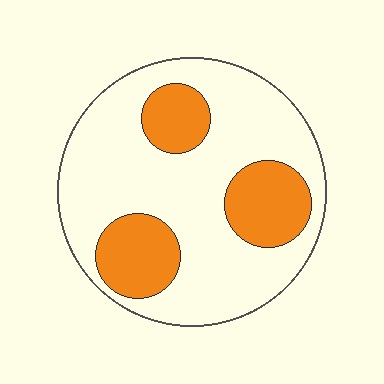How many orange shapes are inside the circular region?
3.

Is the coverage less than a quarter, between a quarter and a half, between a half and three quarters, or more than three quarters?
Between a quarter and a half.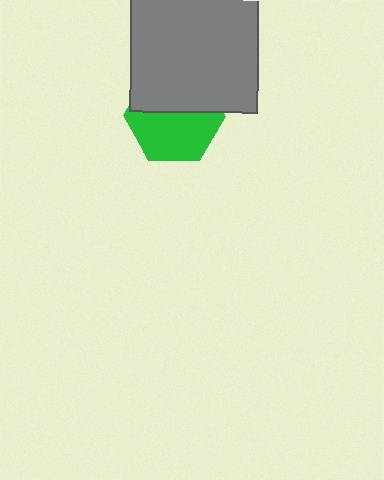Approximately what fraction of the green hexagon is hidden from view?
Roughly 45% of the green hexagon is hidden behind the gray square.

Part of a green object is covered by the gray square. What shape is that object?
It is a hexagon.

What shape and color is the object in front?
The object in front is a gray square.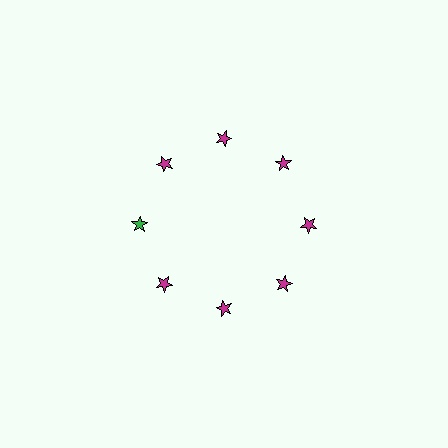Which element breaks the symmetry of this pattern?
The green star at roughly the 9 o'clock position breaks the symmetry. All other shapes are magenta stars.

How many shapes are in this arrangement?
There are 8 shapes arranged in a ring pattern.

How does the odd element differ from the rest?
It has a different color: green instead of magenta.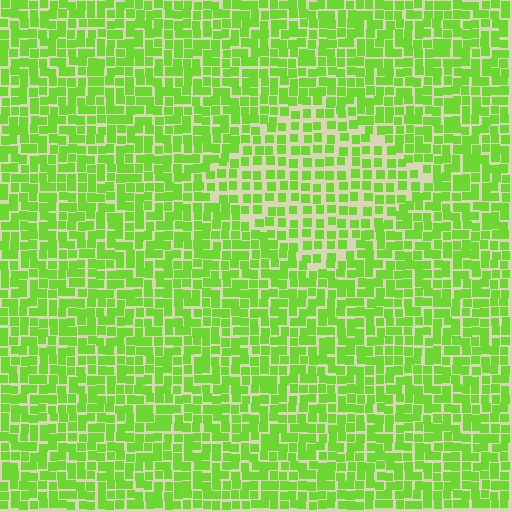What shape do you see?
I see a diamond.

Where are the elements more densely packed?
The elements are more densely packed outside the diamond boundary.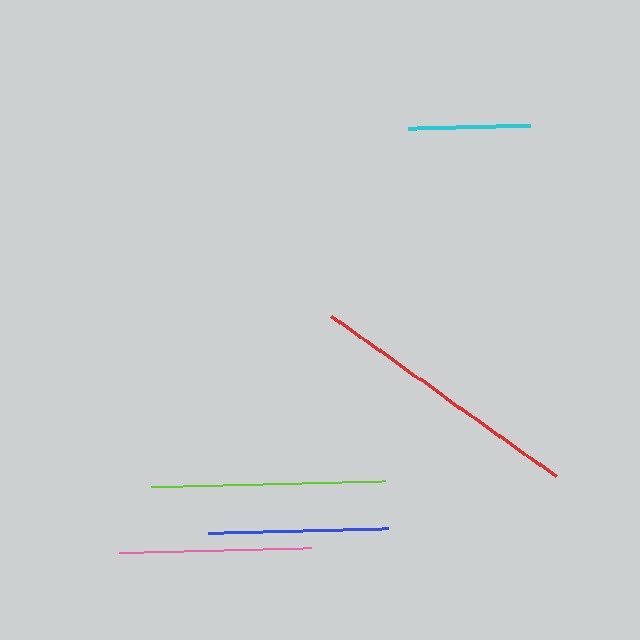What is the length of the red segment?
The red segment is approximately 276 pixels long.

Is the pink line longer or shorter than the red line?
The red line is longer than the pink line.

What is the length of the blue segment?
The blue segment is approximately 179 pixels long.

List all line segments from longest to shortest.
From longest to shortest: red, lime, pink, blue, cyan.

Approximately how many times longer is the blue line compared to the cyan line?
The blue line is approximately 1.5 times the length of the cyan line.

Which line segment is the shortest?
The cyan line is the shortest at approximately 121 pixels.